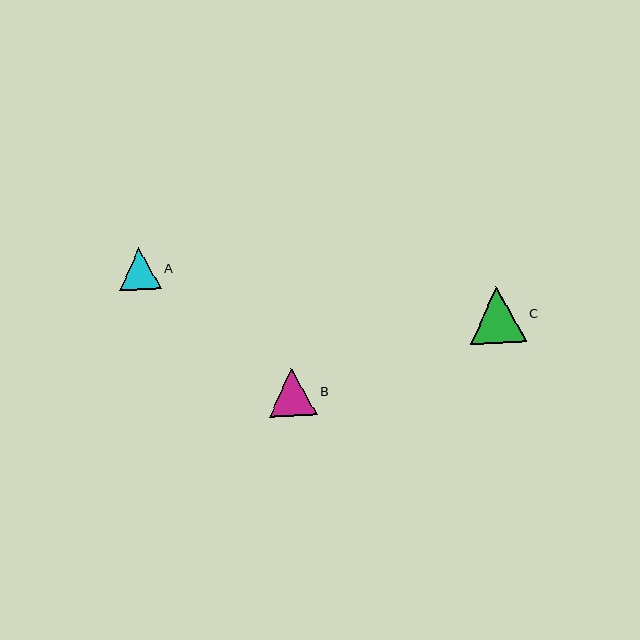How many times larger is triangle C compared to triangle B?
Triangle C is approximately 1.2 times the size of triangle B.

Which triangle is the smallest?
Triangle A is the smallest with a size of approximately 43 pixels.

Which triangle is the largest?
Triangle C is the largest with a size of approximately 56 pixels.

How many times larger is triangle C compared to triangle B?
Triangle C is approximately 1.2 times the size of triangle B.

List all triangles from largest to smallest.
From largest to smallest: C, B, A.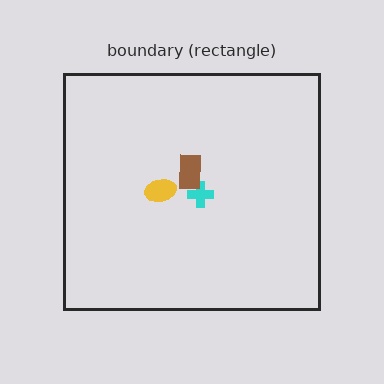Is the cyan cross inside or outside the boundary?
Inside.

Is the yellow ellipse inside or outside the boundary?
Inside.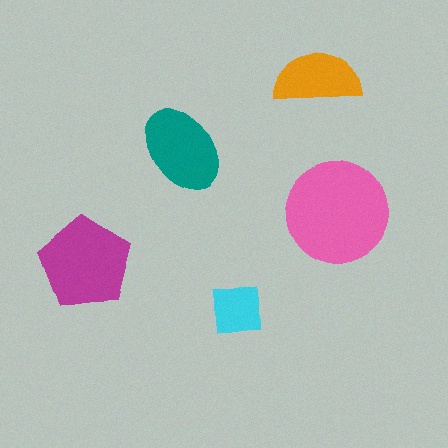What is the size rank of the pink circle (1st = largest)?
1st.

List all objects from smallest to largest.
The cyan square, the orange semicircle, the teal ellipse, the magenta pentagon, the pink circle.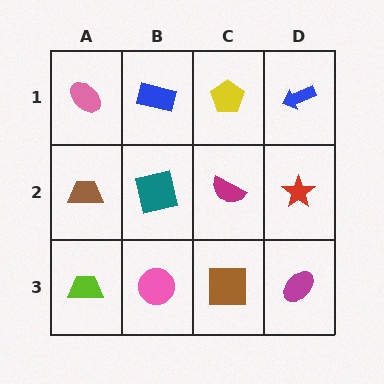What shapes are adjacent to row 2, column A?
A pink ellipse (row 1, column A), a lime trapezoid (row 3, column A), a teal square (row 2, column B).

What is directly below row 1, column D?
A red star.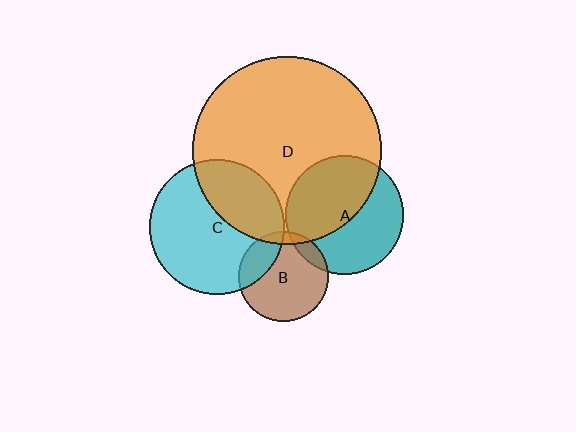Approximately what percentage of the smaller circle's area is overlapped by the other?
Approximately 35%.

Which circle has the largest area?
Circle D (orange).